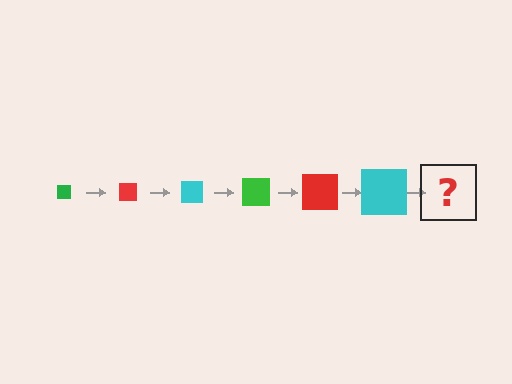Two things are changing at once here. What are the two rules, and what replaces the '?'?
The two rules are that the square grows larger each step and the color cycles through green, red, and cyan. The '?' should be a green square, larger than the previous one.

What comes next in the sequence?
The next element should be a green square, larger than the previous one.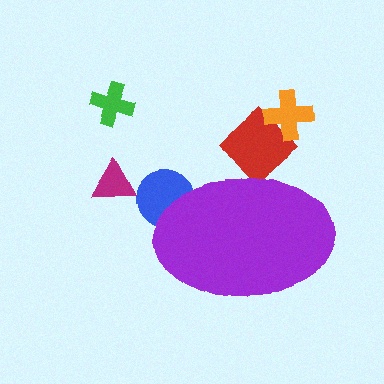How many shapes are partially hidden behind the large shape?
2 shapes are partially hidden.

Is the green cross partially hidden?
No, the green cross is fully visible.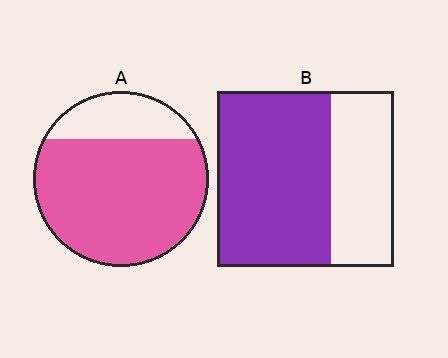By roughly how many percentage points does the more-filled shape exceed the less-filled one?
By roughly 15 percentage points (A over B).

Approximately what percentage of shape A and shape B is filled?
A is approximately 80% and B is approximately 65%.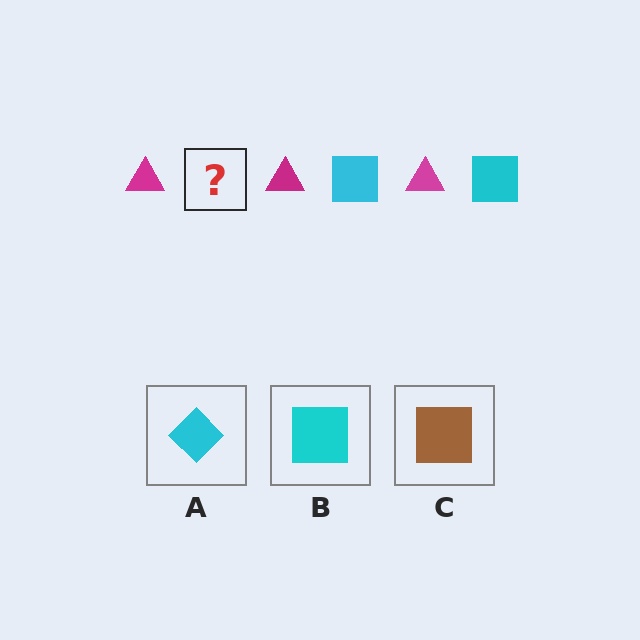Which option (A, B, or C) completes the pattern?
B.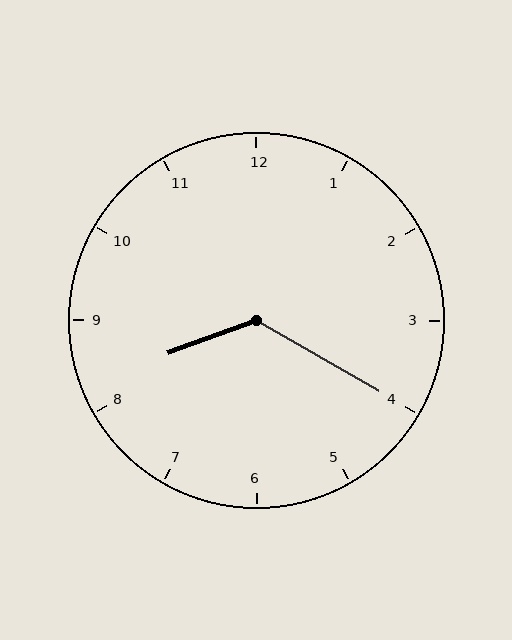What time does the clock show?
8:20.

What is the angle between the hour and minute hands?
Approximately 130 degrees.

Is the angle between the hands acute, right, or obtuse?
It is obtuse.